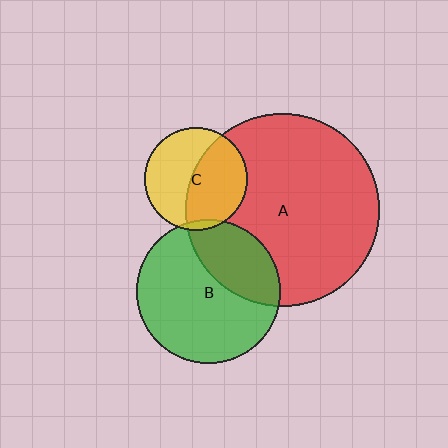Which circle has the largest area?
Circle A (red).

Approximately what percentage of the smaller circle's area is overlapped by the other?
Approximately 5%.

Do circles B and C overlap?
Yes.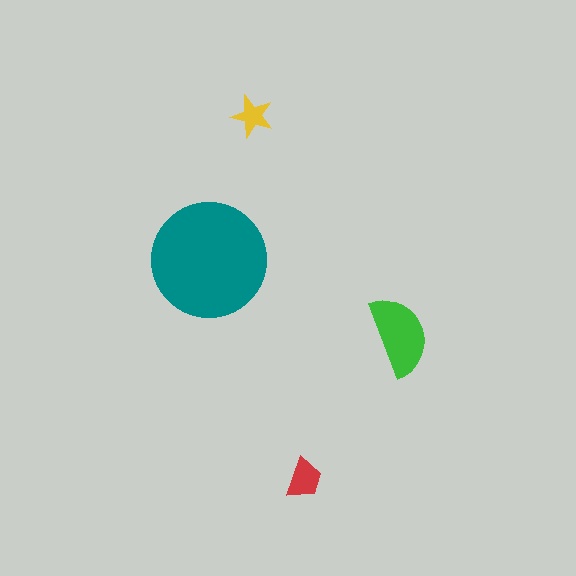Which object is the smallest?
The yellow star.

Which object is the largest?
The teal circle.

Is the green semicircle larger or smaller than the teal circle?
Smaller.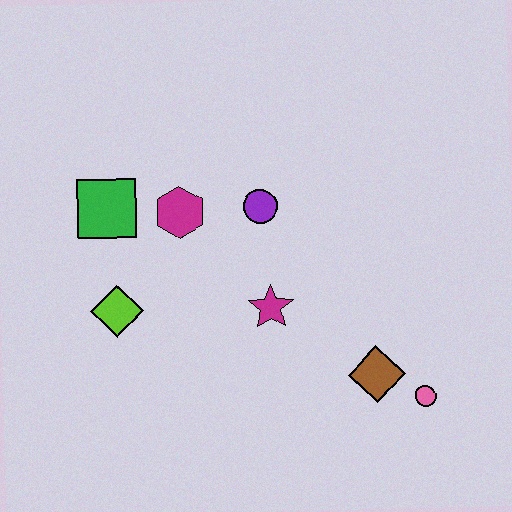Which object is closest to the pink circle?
The brown diamond is closest to the pink circle.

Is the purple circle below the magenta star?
No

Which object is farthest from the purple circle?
The pink circle is farthest from the purple circle.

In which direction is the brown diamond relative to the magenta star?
The brown diamond is to the right of the magenta star.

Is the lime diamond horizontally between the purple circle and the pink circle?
No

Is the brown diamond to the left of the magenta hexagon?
No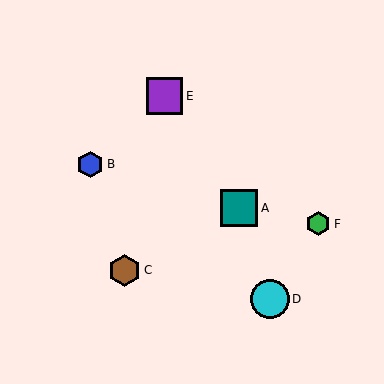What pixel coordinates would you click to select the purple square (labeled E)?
Click at (164, 96) to select the purple square E.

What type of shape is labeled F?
Shape F is a green hexagon.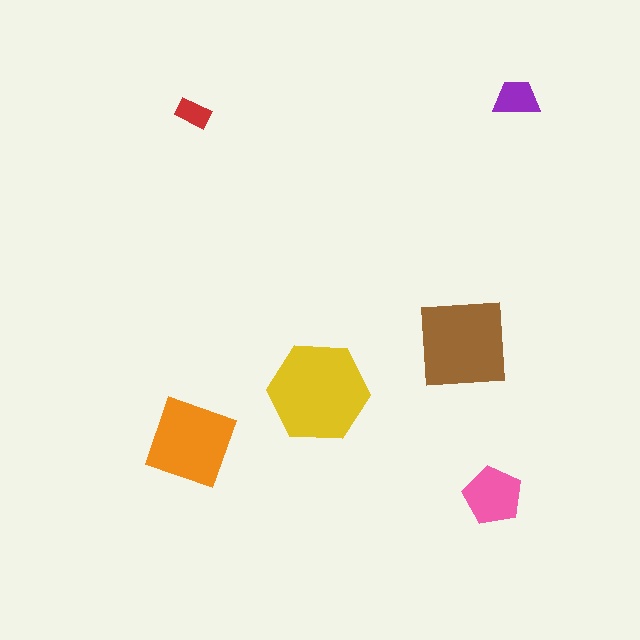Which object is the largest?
The yellow hexagon.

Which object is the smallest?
The red rectangle.